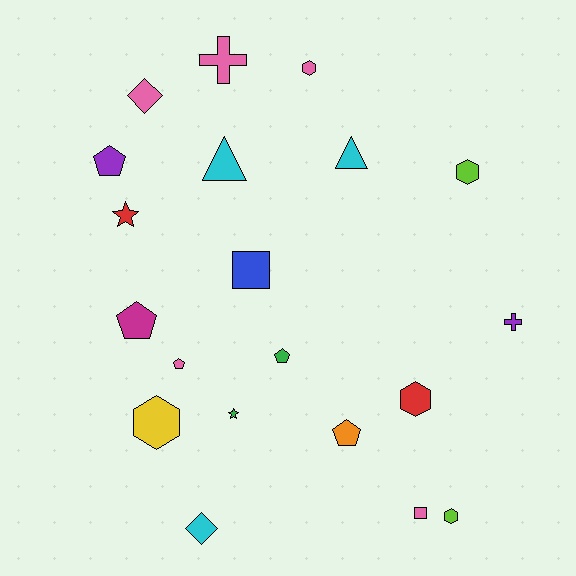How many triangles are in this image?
There are 2 triangles.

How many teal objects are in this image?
There are no teal objects.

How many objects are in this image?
There are 20 objects.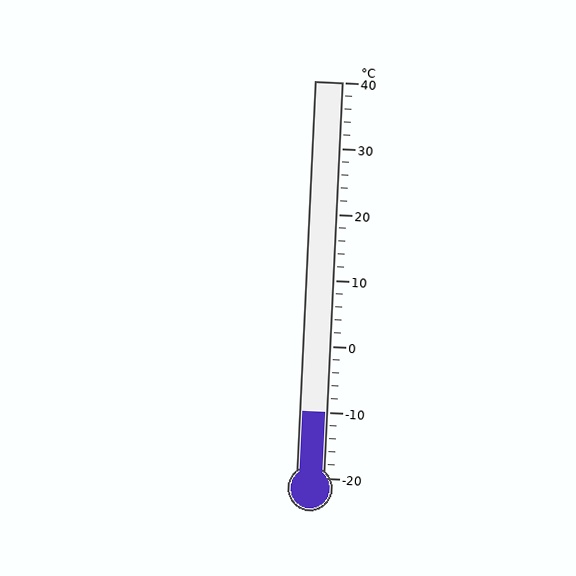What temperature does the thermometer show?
The thermometer shows approximately -10°C.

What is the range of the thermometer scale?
The thermometer scale ranges from -20°C to 40°C.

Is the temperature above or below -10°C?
The temperature is at -10°C.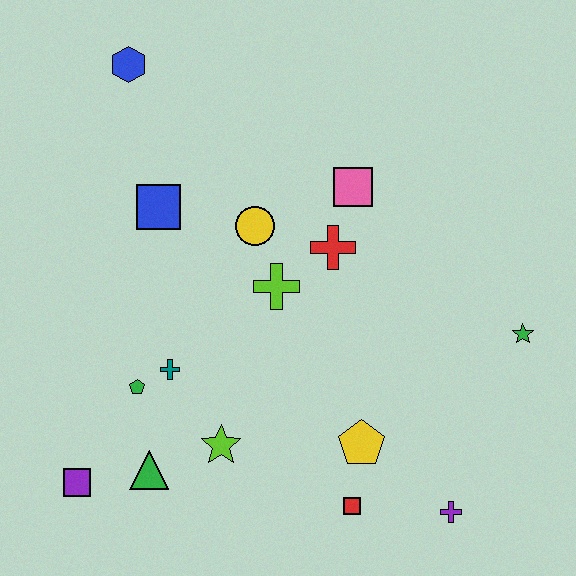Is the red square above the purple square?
No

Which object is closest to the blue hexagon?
The blue square is closest to the blue hexagon.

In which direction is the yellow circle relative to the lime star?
The yellow circle is above the lime star.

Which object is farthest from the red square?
The blue hexagon is farthest from the red square.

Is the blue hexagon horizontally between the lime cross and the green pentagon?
No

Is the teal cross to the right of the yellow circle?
No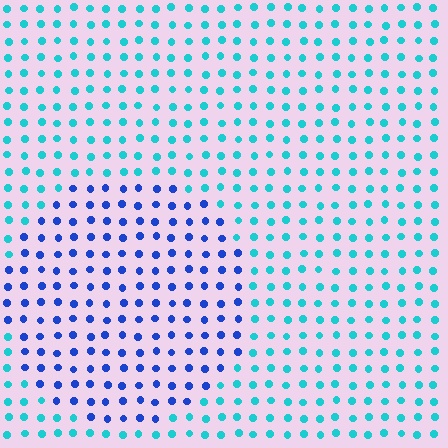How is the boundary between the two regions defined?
The boundary is defined purely by a slight shift in hue (about 46 degrees). Spacing, size, and orientation are identical on both sides.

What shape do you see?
I see a circle.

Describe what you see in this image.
The image is filled with small cyan elements in a uniform arrangement. A circle-shaped region is visible where the elements are tinted to a slightly different hue, forming a subtle color boundary.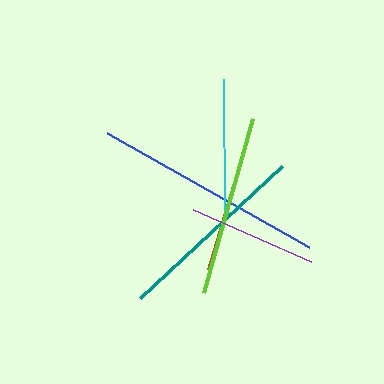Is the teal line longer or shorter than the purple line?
The teal line is longer than the purple line.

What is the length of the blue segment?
The blue segment is approximately 232 pixels long.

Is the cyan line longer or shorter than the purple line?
The cyan line is longer than the purple line.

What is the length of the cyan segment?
The cyan segment is approximately 138 pixels long.